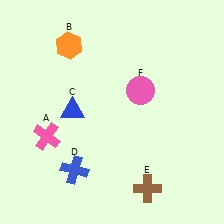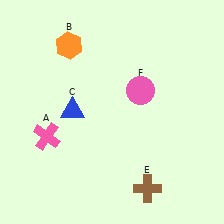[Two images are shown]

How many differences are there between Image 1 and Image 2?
There is 1 difference between the two images.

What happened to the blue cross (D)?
The blue cross (D) was removed in Image 2. It was in the bottom-left area of Image 1.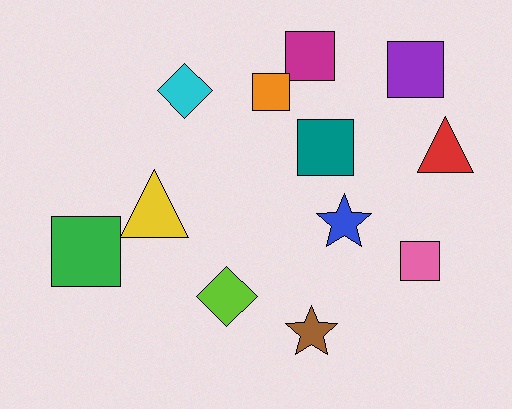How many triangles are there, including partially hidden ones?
There are 2 triangles.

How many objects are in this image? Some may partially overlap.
There are 12 objects.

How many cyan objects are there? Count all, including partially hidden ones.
There is 1 cyan object.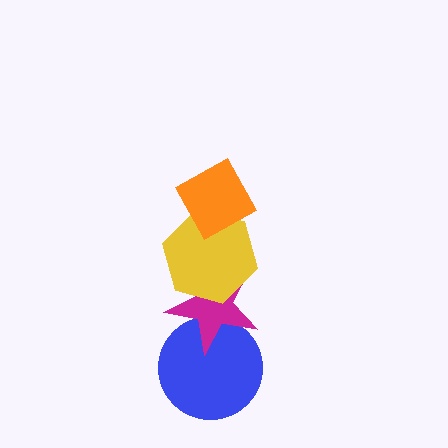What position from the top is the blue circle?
The blue circle is 4th from the top.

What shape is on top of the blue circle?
The magenta star is on top of the blue circle.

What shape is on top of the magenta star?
The yellow hexagon is on top of the magenta star.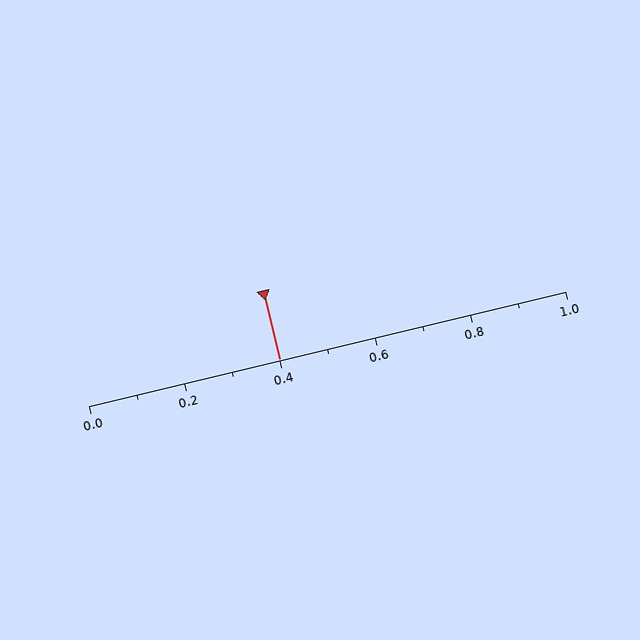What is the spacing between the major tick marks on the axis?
The major ticks are spaced 0.2 apart.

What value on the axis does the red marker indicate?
The marker indicates approximately 0.4.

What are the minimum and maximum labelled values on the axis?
The axis runs from 0.0 to 1.0.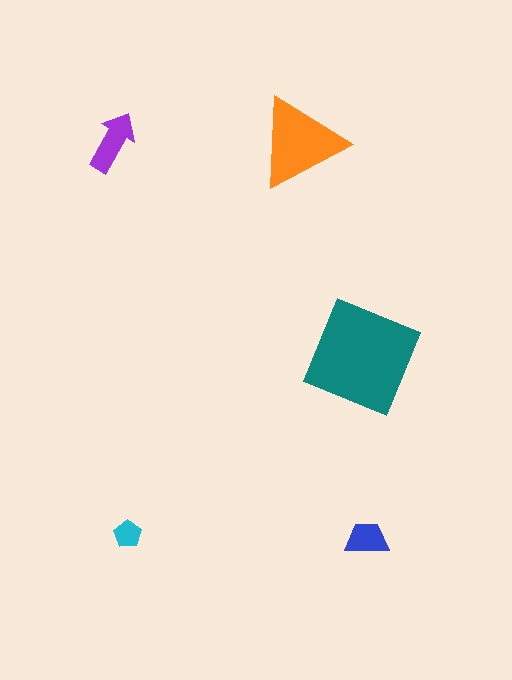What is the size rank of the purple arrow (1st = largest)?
3rd.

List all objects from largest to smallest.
The teal square, the orange triangle, the purple arrow, the blue trapezoid, the cyan pentagon.